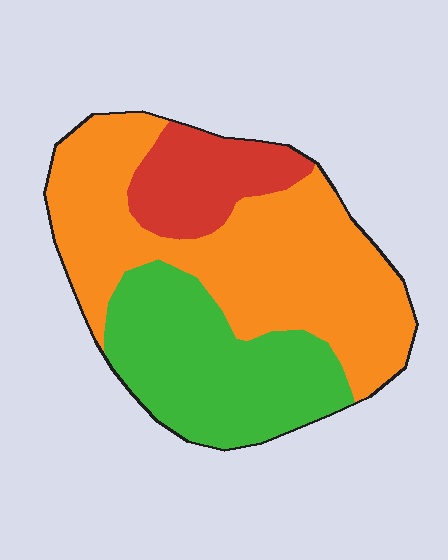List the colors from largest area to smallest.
From largest to smallest: orange, green, red.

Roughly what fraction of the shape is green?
Green covers 32% of the shape.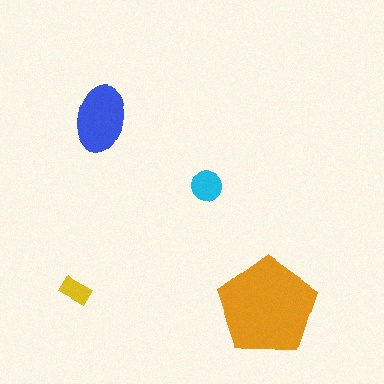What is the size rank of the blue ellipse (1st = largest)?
2nd.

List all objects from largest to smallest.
The orange pentagon, the blue ellipse, the cyan circle, the yellow rectangle.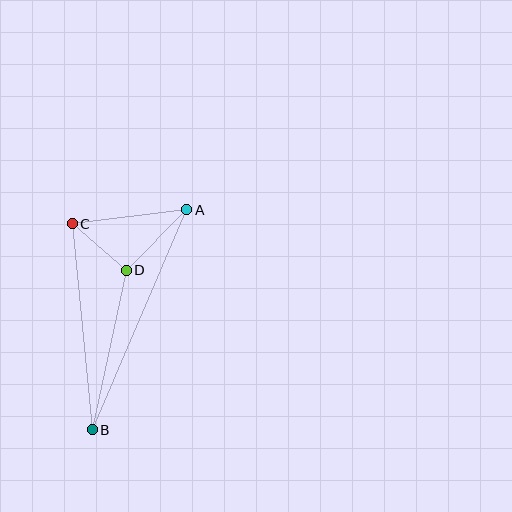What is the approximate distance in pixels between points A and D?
The distance between A and D is approximately 86 pixels.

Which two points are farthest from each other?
Points A and B are farthest from each other.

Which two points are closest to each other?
Points C and D are closest to each other.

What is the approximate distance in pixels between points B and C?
The distance between B and C is approximately 207 pixels.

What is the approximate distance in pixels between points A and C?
The distance between A and C is approximately 115 pixels.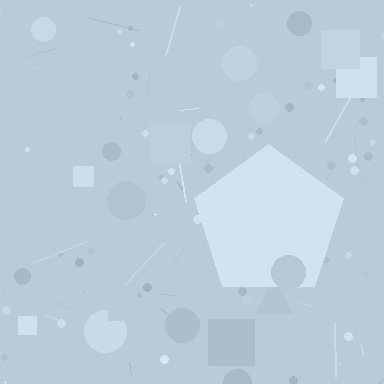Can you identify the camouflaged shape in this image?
The camouflaged shape is a pentagon.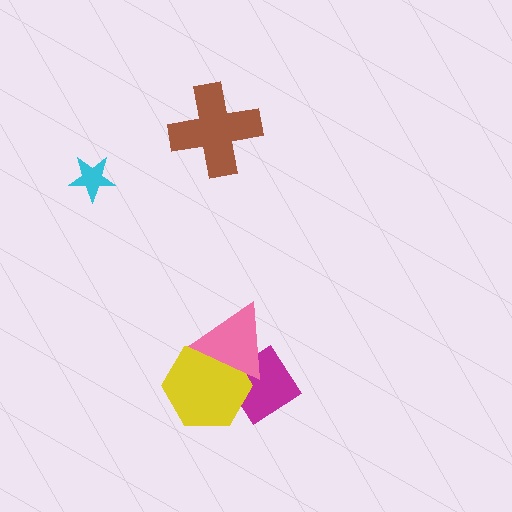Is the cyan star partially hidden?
No, no other shape covers it.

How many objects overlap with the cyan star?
0 objects overlap with the cyan star.